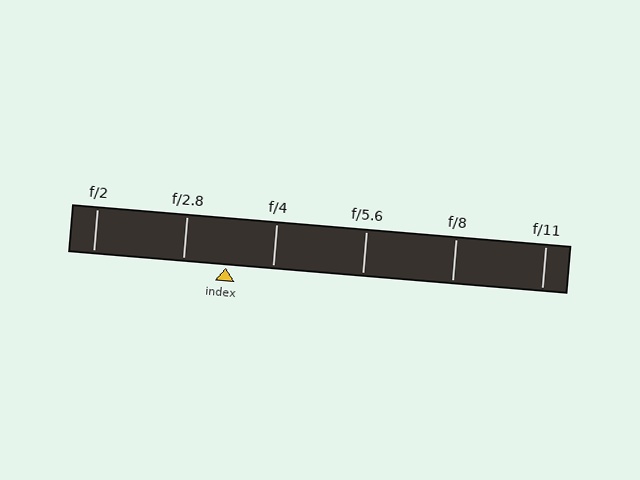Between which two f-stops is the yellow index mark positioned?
The index mark is between f/2.8 and f/4.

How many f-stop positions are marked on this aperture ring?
There are 6 f-stop positions marked.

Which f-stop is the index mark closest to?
The index mark is closest to f/2.8.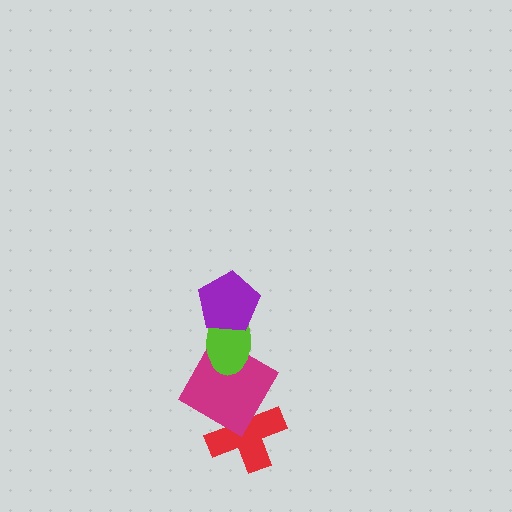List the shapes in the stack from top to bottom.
From top to bottom: the purple pentagon, the lime ellipse, the magenta square, the red cross.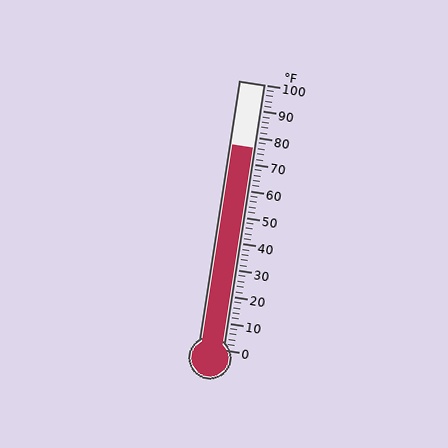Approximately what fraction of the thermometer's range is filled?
The thermometer is filled to approximately 75% of its range.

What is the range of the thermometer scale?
The thermometer scale ranges from 0°F to 100°F.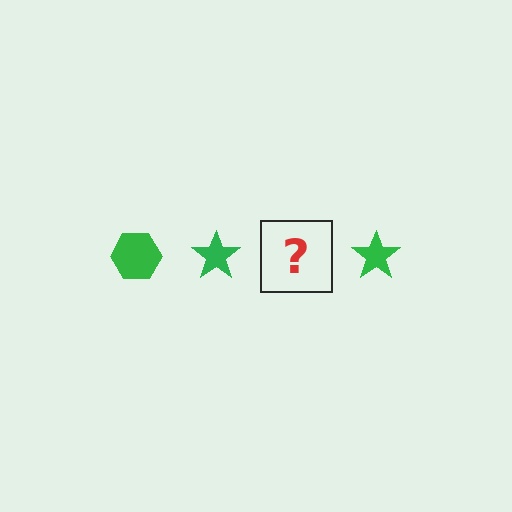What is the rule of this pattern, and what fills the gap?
The rule is that the pattern cycles through hexagon, star shapes in green. The gap should be filled with a green hexagon.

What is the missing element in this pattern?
The missing element is a green hexagon.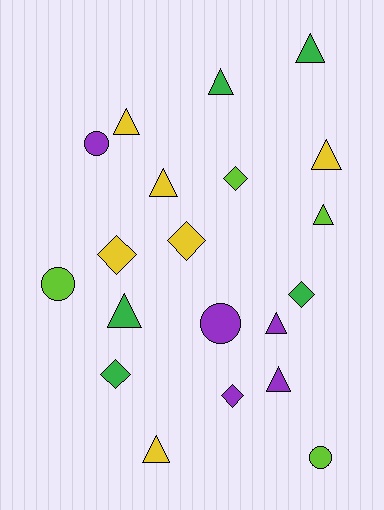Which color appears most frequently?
Yellow, with 6 objects.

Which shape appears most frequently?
Triangle, with 10 objects.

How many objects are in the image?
There are 20 objects.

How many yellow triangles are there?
There are 4 yellow triangles.